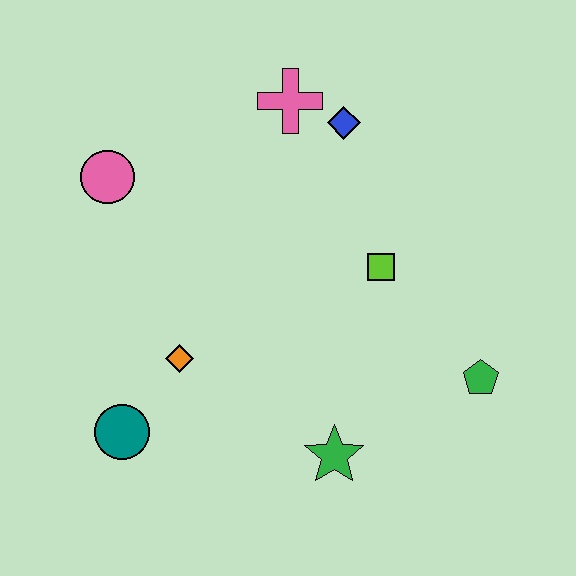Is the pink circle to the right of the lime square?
No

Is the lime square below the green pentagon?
No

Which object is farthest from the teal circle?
The blue diamond is farthest from the teal circle.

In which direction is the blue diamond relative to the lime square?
The blue diamond is above the lime square.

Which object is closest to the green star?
The green pentagon is closest to the green star.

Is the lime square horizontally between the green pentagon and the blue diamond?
Yes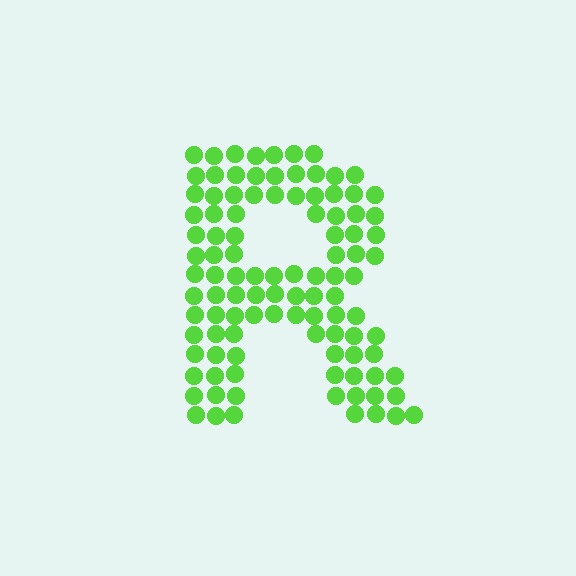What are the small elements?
The small elements are circles.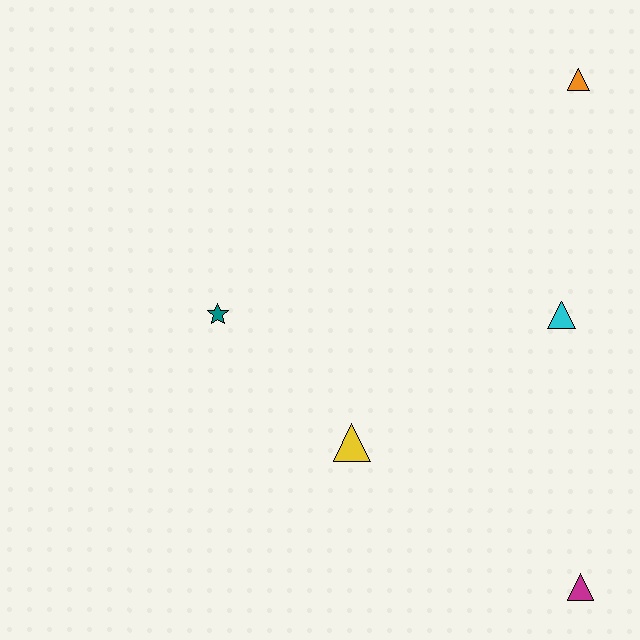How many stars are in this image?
There is 1 star.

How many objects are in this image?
There are 5 objects.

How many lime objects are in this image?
There are no lime objects.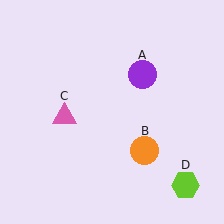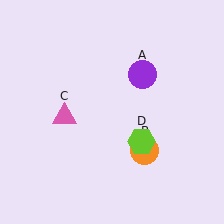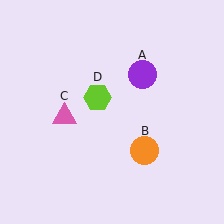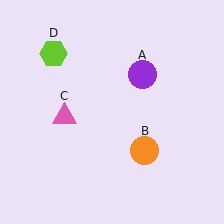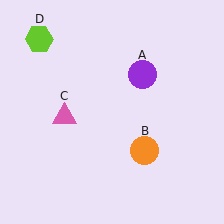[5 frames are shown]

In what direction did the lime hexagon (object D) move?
The lime hexagon (object D) moved up and to the left.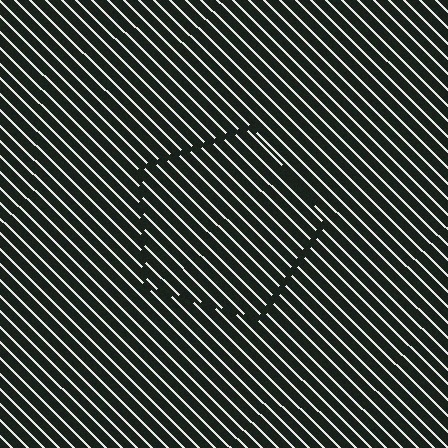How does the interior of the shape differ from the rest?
The interior of the shape contains the same grating, shifted by half a period — the contour is defined by the phase discontinuity where line-ends from the inner and outer gratings abut.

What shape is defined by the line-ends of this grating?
An illusory pentagon. The interior of the shape contains the same grating, shifted by half a period — the contour is defined by the phase discontinuity where line-ends from the inner and outer gratings abut.